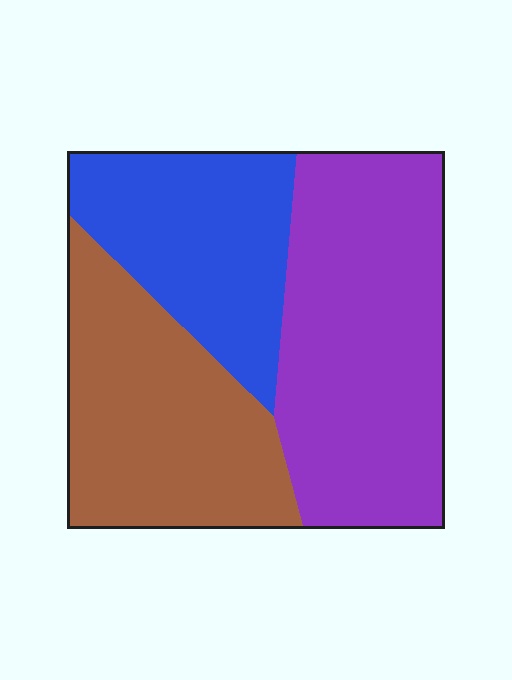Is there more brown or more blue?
Brown.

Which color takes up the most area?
Purple, at roughly 40%.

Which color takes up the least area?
Blue, at roughly 25%.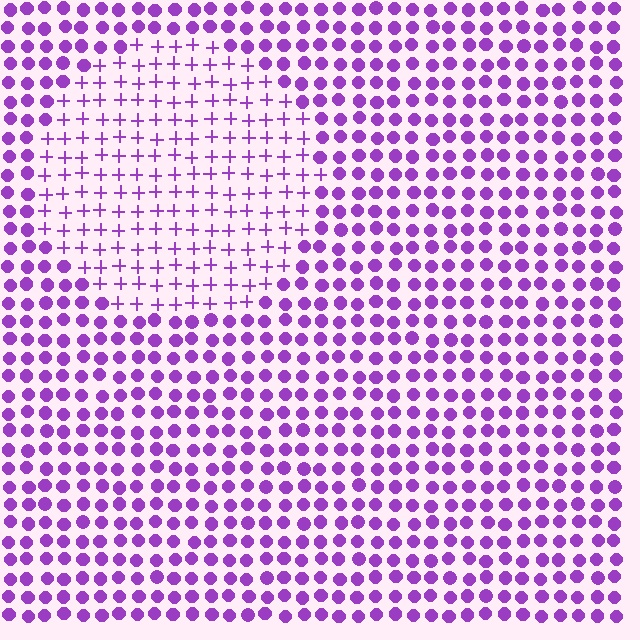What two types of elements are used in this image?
The image uses plus signs inside the circle region and circles outside it.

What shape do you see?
I see a circle.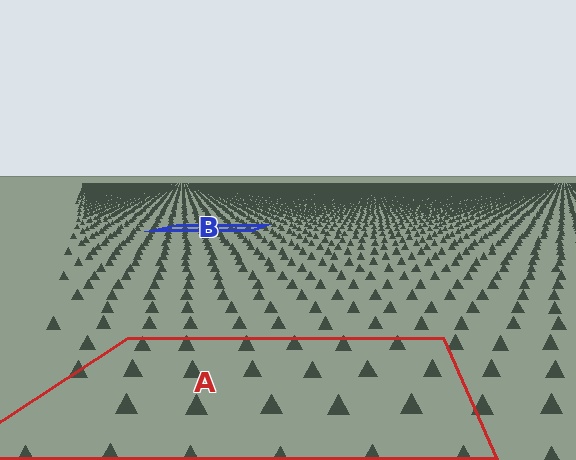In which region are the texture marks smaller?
The texture marks are smaller in region B, because it is farther away.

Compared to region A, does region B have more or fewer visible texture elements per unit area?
Region B has more texture elements per unit area — they are packed more densely because it is farther away.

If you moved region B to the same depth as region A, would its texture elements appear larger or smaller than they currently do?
They would appear larger. At a closer depth, the same texture elements are projected at a bigger on-screen size.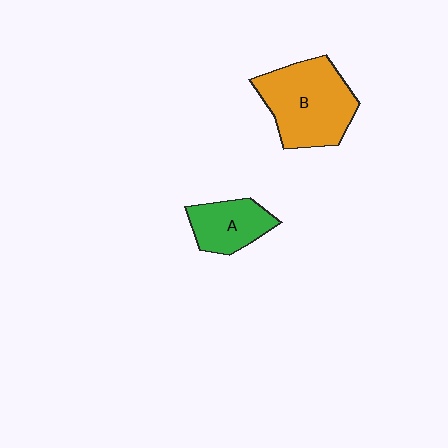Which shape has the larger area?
Shape B (orange).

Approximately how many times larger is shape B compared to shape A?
Approximately 1.8 times.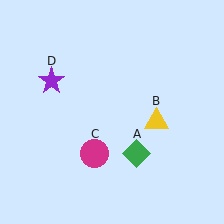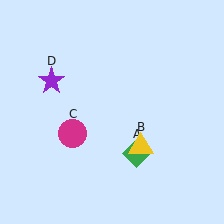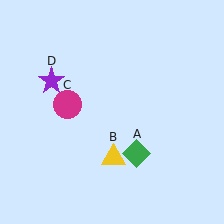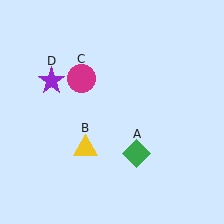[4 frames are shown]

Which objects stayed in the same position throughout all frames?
Green diamond (object A) and purple star (object D) remained stationary.